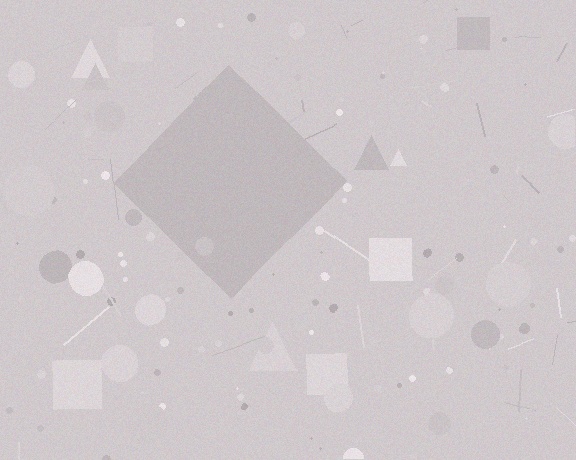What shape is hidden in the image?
A diamond is hidden in the image.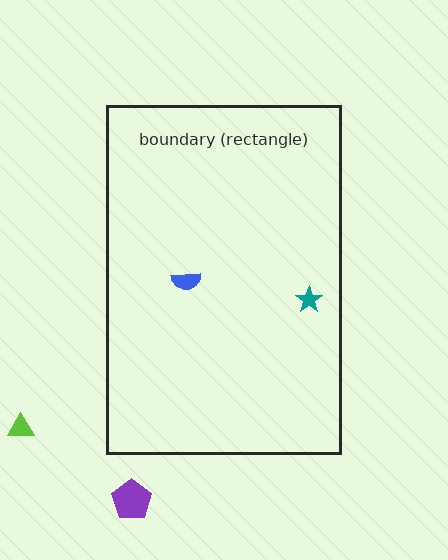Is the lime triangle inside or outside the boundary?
Outside.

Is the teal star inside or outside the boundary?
Inside.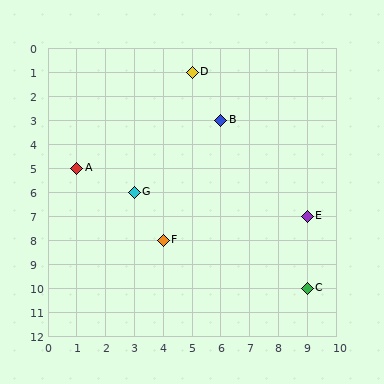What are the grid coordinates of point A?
Point A is at grid coordinates (1, 5).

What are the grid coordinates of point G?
Point G is at grid coordinates (3, 6).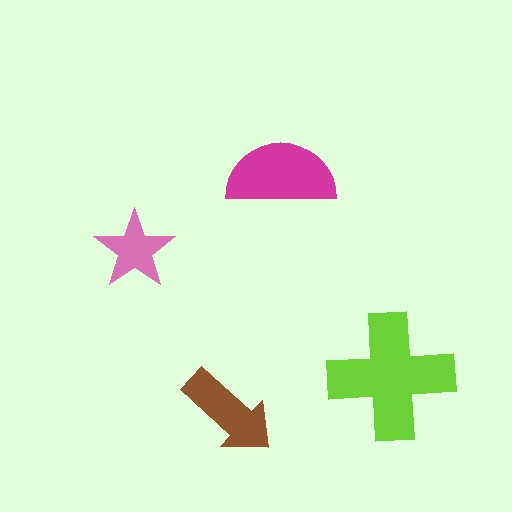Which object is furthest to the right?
The lime cross is rightmost.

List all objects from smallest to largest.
The pink star, the brown arrow, the magenta semicircle, the lime cross.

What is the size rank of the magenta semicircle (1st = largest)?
2nd.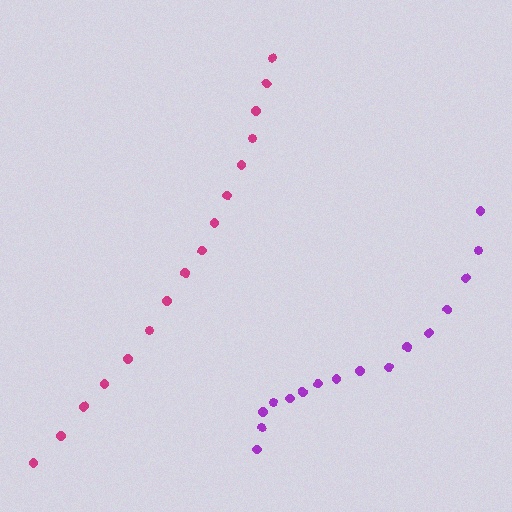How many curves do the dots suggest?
There are 2 distinct paths.